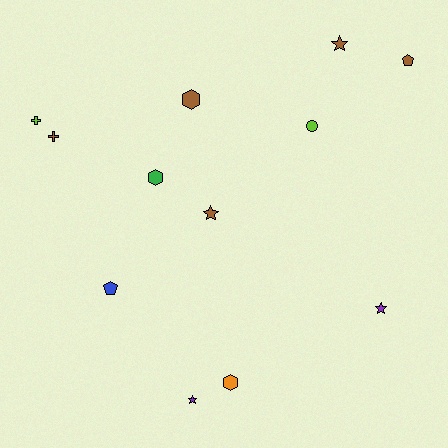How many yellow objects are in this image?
There are no yellow objects.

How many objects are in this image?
There are 12 objects.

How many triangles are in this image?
There are no triangles.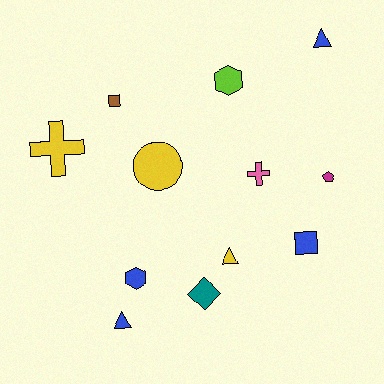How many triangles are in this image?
There are 3 triangles.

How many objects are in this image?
There are 12 objects.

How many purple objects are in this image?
There are no purple objects.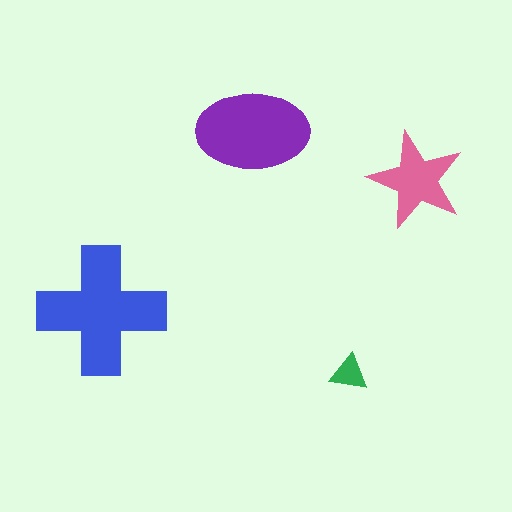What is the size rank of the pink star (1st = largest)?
3rd.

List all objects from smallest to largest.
The green triangle, the pink star, the purple ellipse, the blue cross.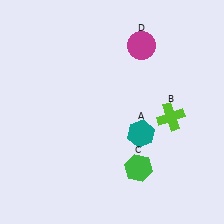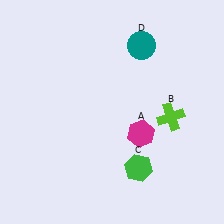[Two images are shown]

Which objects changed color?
A changed from teal to magenta. D changed from magenta to teal.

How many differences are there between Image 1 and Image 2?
There are 2 differences between the two images.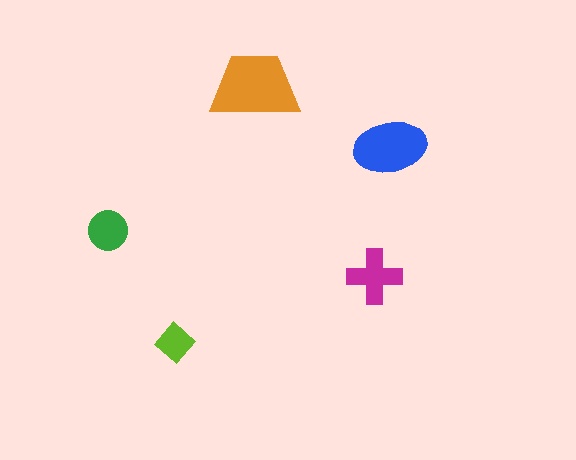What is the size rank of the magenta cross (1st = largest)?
3rd.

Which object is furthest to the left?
The green circle is leftmost.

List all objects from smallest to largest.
The lime diamond, the green circle, the magenta cross, the blue ellipse, the orange trapezoid.